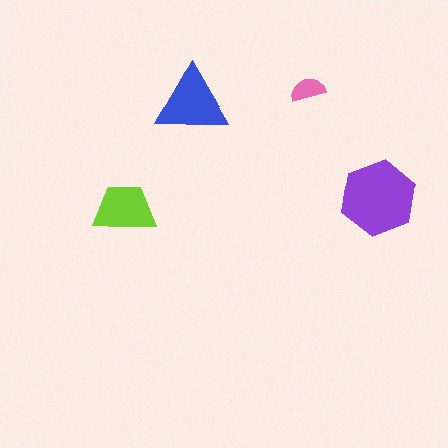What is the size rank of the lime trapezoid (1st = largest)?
3rd.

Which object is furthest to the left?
The lime trapezoid is leftmost.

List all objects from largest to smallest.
The purple hexagon, the blue triangle, the lime trapezoid, the pink semicircle.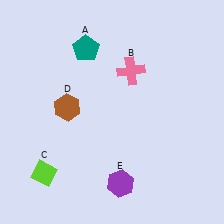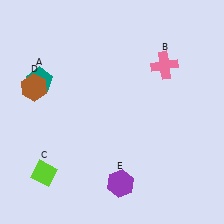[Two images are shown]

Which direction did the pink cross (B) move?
The pink cross (B) moved right.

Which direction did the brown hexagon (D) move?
The brown hexagon (D) moved left.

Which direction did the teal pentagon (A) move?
The teal pentagon (A) moved left.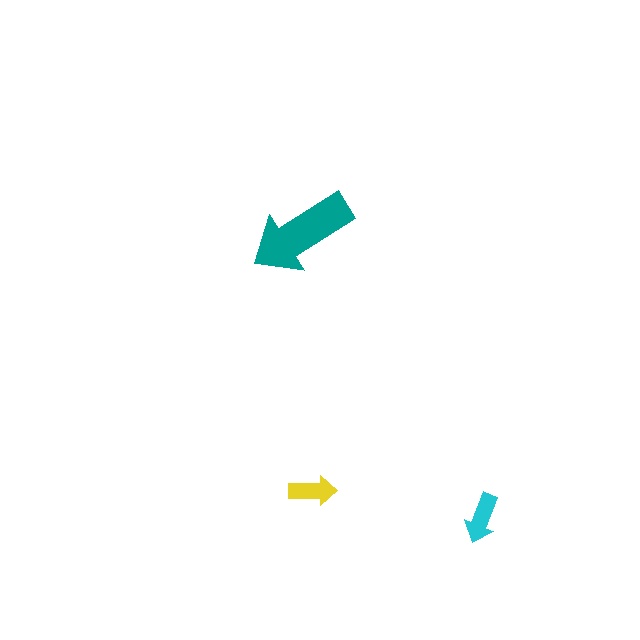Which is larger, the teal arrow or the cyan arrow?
The teal one.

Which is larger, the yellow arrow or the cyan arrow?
The cyan one.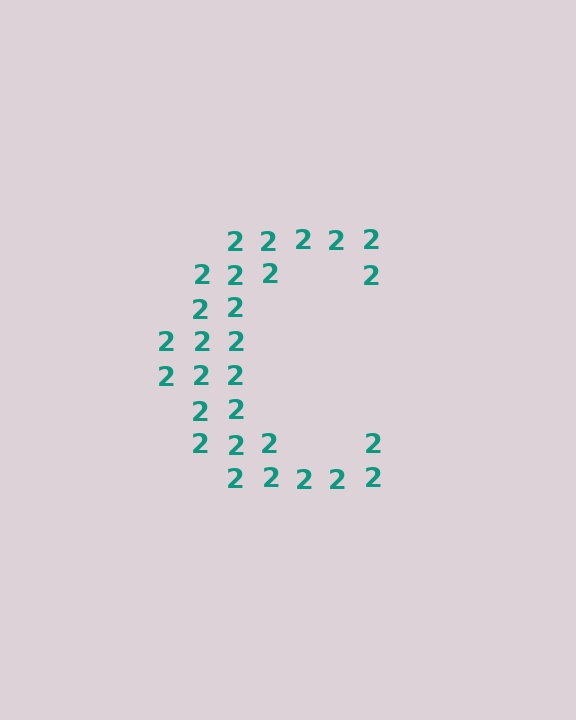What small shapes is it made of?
It is made of small digit 2's.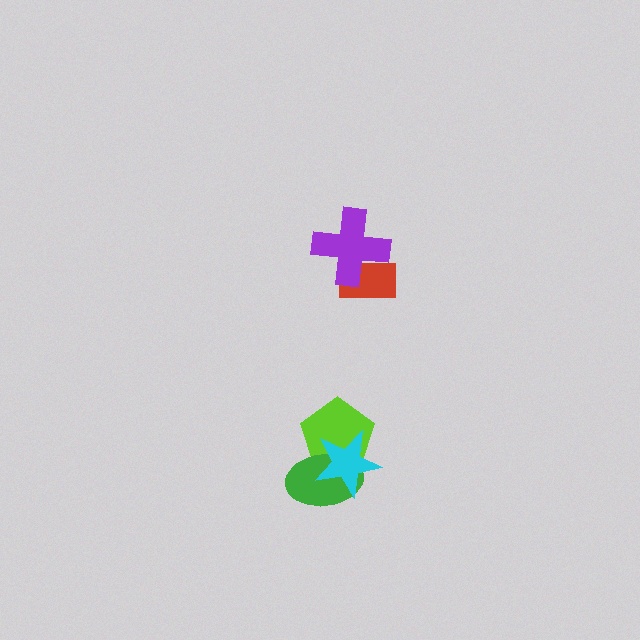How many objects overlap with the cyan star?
2 objects overlap with the cyan star.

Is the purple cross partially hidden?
No, no other shape covers it.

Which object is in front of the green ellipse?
The cyan star is in front of the green ellipse.